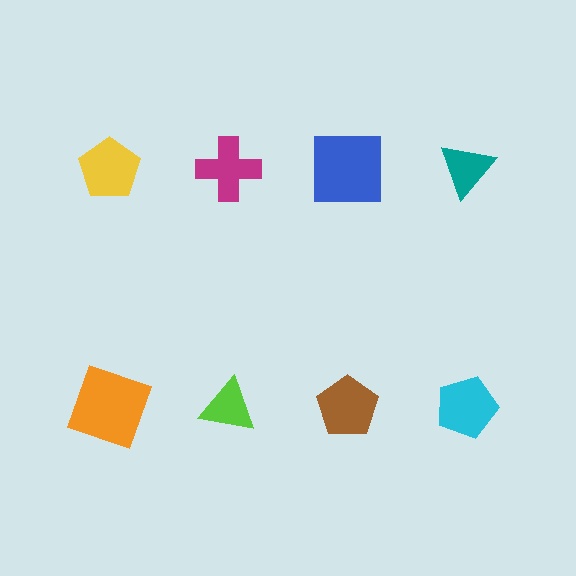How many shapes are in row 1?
4 shapes.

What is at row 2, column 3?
A brown pentagon.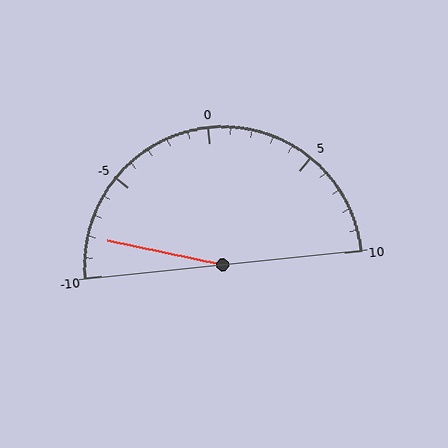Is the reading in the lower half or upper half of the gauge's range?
The reading is in the lower half of the range (-10 to 10).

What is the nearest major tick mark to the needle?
The nearest major tick mark is -10.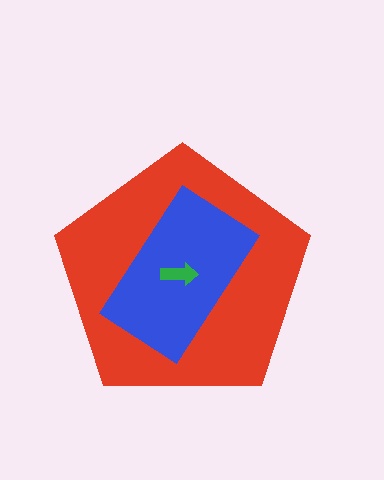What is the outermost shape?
The red pentagon.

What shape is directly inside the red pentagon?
The blue rectangle.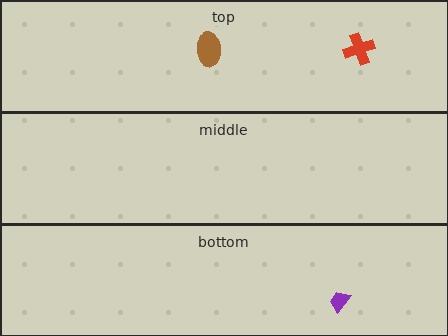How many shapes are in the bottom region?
1.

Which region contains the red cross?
The top region.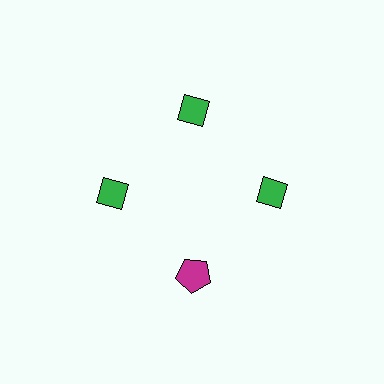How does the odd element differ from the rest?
It differs in both color (magenta instead of green) and shape (pentagon instead of diamond).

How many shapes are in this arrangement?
There are 4 shapes arranged in a ring pattern.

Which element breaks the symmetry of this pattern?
The magenta pentagon at roughly the 6 o'clock position breaks the symmetry. All other shapes are green diamonds.